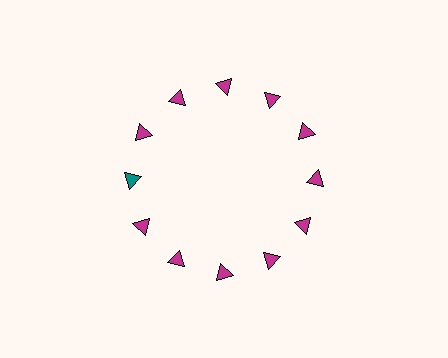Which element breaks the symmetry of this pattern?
The teal triangle at roughly the 9 o'clock position breaks the symmetry. All other shapes are magenta triangles.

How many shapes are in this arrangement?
There are 12 shapes arranged in a ring pattern.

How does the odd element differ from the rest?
It has a different color: teal instead of magenta.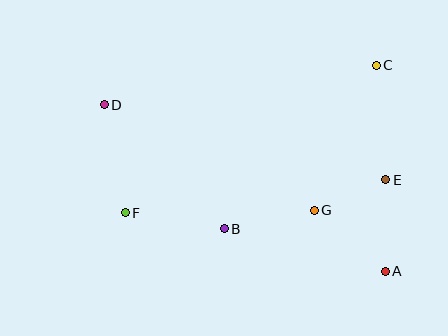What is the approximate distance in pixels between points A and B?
The distance between A and B is approximately 167 pixels.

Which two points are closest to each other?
Points E and G are closest to each other.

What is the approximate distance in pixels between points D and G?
The distance between D and G is approximately 235 pixels.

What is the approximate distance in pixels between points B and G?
The distance between B and G is approximately 92 pixels.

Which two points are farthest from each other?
Points A and D are farthest from each other.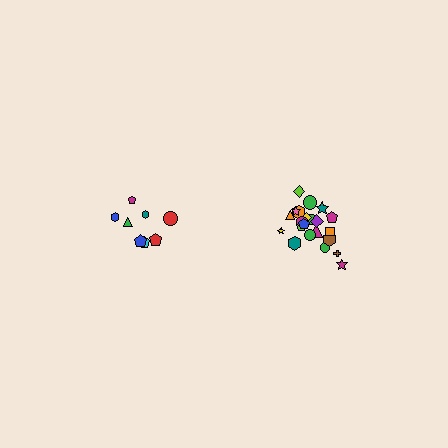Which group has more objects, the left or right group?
The right group.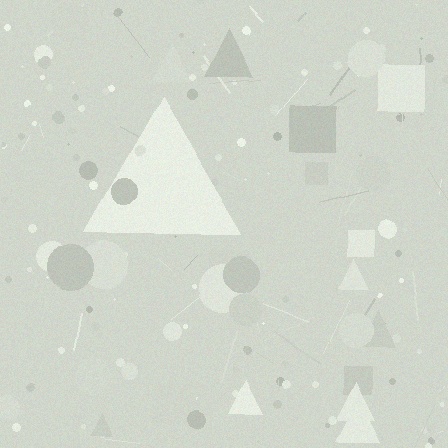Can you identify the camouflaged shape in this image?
The camouflaged shape is a triangle.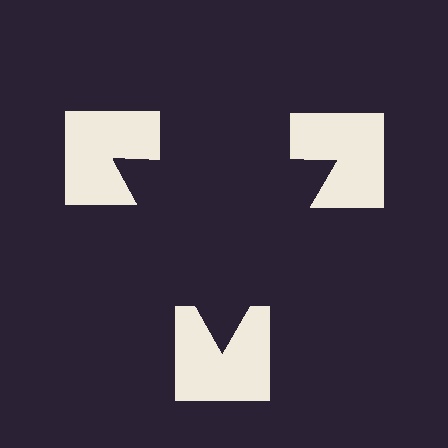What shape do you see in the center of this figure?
An illusory triangle — its edges are inferred from the aligned wedge cuts in the notched squares, not physically drawn.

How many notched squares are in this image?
There are 3 — one at each vertex of the illusory triangle.